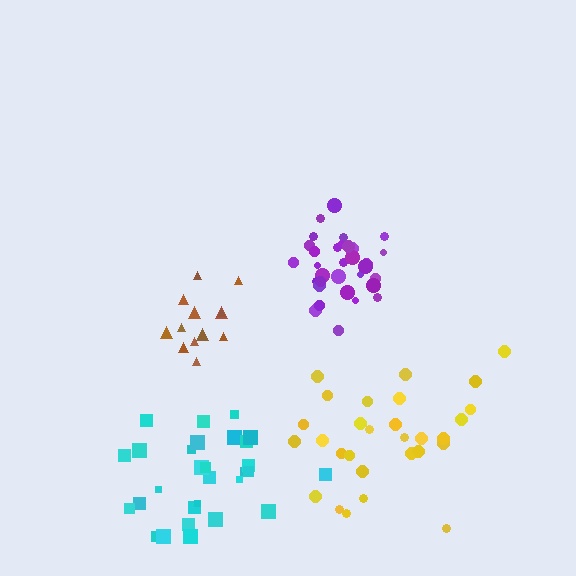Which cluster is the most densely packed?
Purple.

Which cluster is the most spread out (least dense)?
Yellow.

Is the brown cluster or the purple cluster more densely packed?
Purple.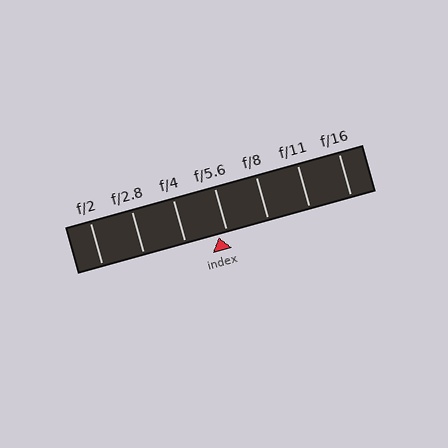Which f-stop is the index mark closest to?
The index mark is closest to f/5.6.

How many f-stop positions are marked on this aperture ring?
There are 7 f-stop positions marked.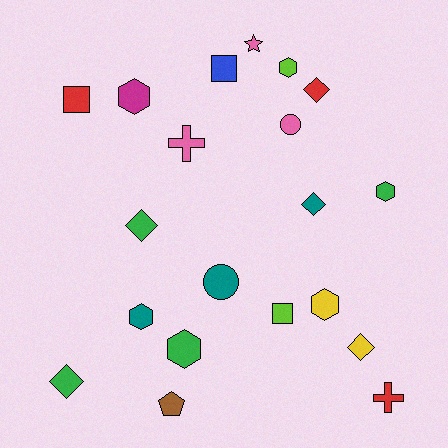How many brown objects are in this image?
There is 1 brown object.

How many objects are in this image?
There are 20 objects.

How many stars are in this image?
There is 1 star.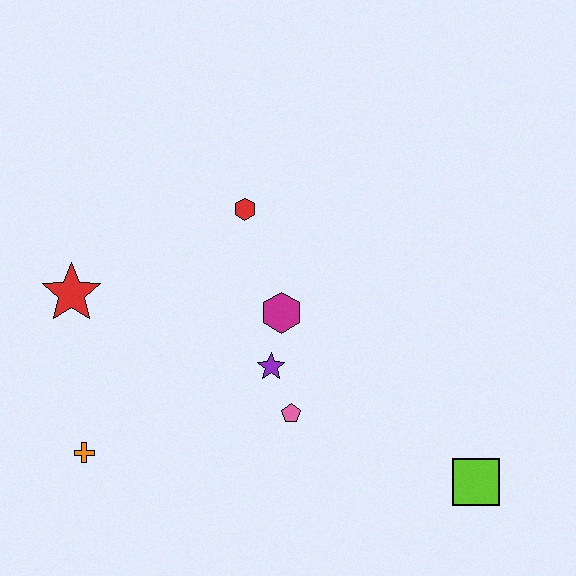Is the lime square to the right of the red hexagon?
Yes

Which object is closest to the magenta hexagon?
The purple star is closest to the magenta hexagon.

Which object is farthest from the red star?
The lime square is farthest from the red star.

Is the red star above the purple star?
Yes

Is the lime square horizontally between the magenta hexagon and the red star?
No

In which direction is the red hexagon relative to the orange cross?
The red hexagon is above the orange cross.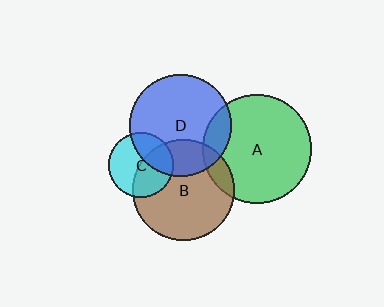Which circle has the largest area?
Circle A (green).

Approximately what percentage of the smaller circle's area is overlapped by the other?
Approximately 10%.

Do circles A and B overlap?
Yes.